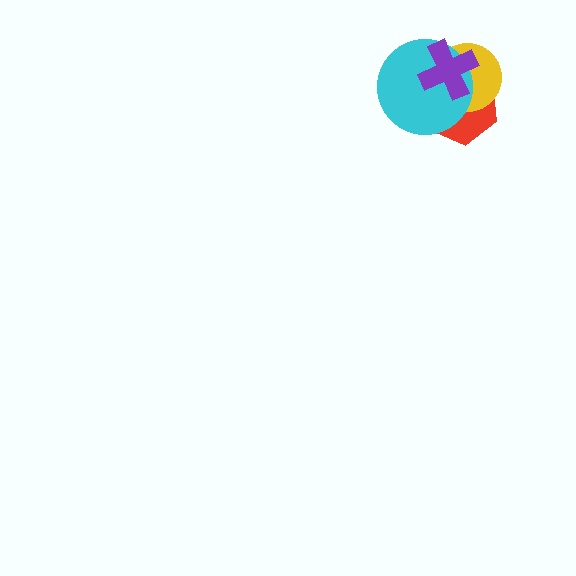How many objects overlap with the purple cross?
3 objects overlap with the purple cross.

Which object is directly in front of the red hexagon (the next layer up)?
The yellow circle is directly in front of the red hexagon.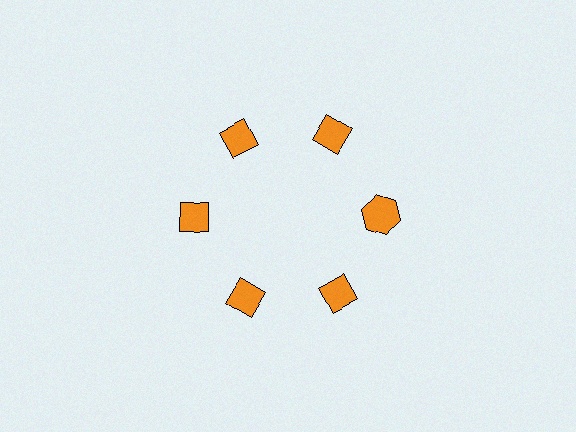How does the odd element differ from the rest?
It has a different shape: hexagon instead of diamond.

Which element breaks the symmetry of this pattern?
The orange hexagon at roughly the 3 o'clock position breaks the symmetry. All other shapes are orange diamonds.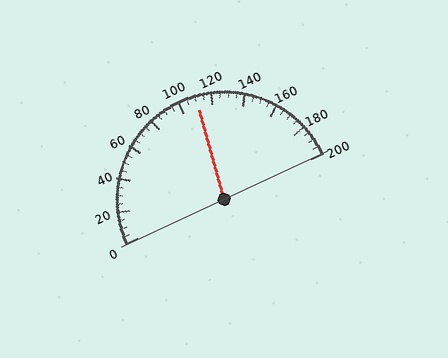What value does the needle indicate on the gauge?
The needle indicates approximately 110.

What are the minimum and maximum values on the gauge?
The gauge ranges from 0 to 200.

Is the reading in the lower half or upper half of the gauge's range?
The reading is in the upper half of the range (0 to 200).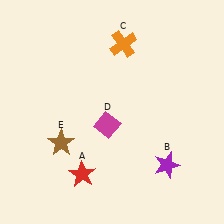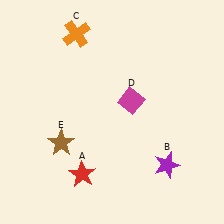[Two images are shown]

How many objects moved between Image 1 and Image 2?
2 objects moved between the two images.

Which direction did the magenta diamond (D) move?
The magenta diamond (D) moved up.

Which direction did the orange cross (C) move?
The orange cross (C) moved left.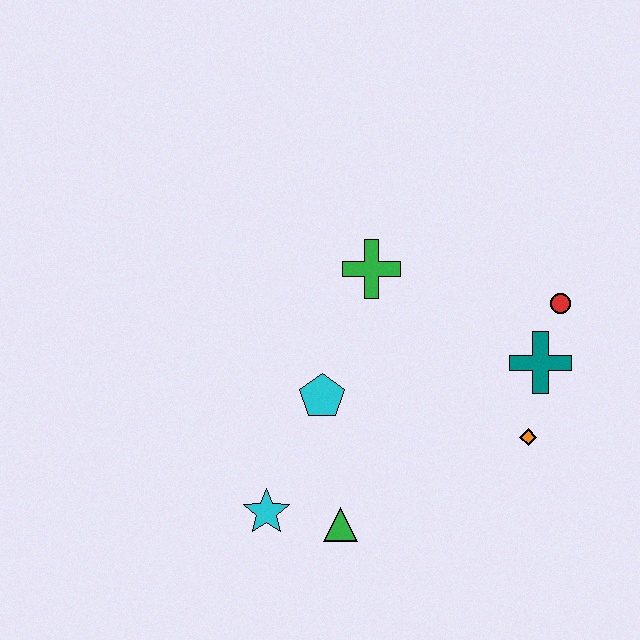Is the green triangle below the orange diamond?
Yes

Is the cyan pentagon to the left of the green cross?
Yes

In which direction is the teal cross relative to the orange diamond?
The teal cross is above the orange diamond.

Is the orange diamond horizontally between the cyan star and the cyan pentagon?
No